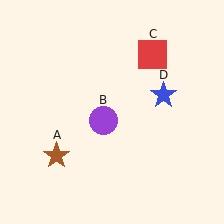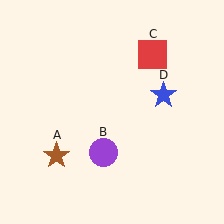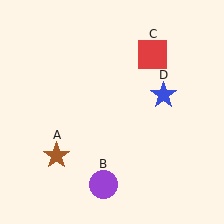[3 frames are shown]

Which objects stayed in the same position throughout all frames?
Brown star (object A) and red square (object C) and blue star (object D) remained stationary.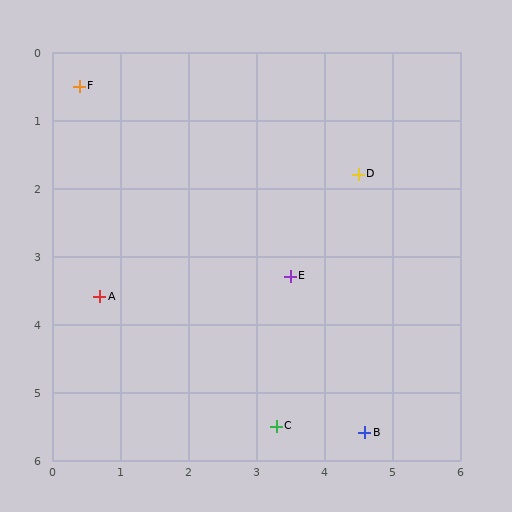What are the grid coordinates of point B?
Point B is at approximately (4.6, 5.6).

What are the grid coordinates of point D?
Point D is at approximately (4.5, 1.8).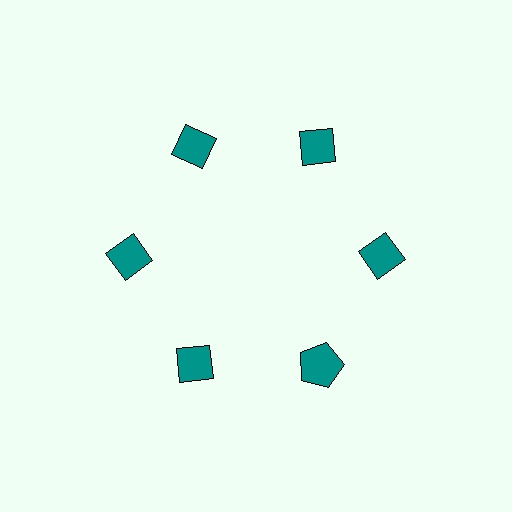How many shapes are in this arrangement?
There are 6 shapes arranged in a ring pattern.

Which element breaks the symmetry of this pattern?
The teal pentagon at roughly the 5 o'clock position breaks the symmetry. All other shapes are teal diamonds.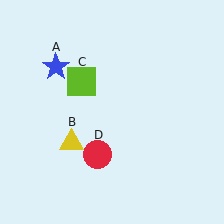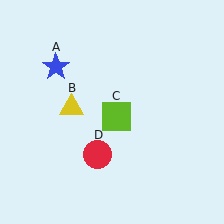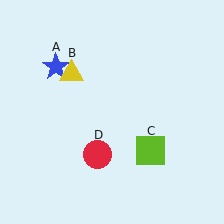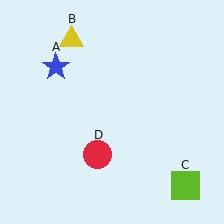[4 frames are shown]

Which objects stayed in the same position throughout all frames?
Blue star (object A) and red circle (object D) remained stationary.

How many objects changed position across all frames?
2 objects changed position: yellow triangle (object B), lime square (object C).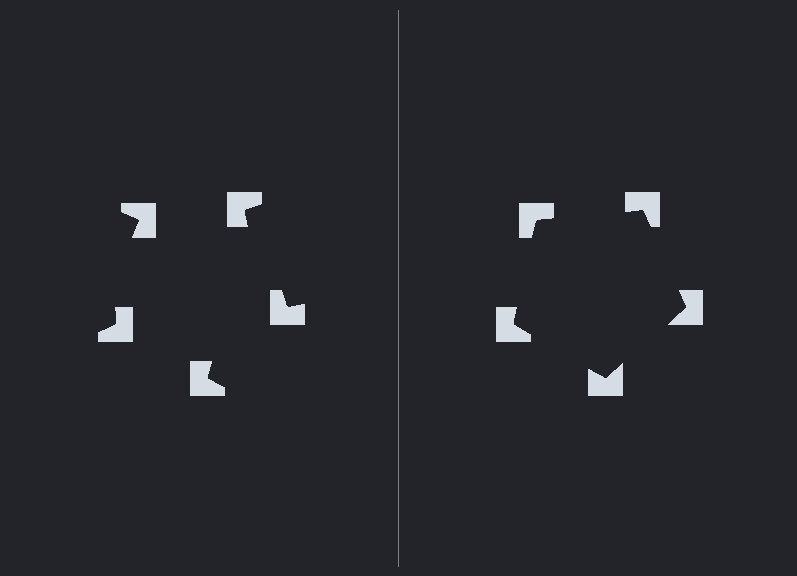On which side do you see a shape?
An illusory pentagon appears on the right side. On the left side the wedge cuts are rotated, so no coherent shape forms.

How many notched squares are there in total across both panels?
10 — 5 on each side.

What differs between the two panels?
The notched squares are positioned identically on both sides; only the wedge orientations differ. On the right they align to a pentagon; on the left they are misaligned.